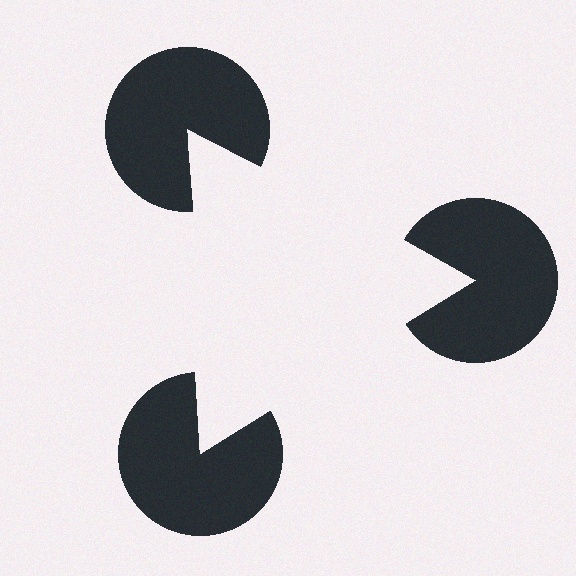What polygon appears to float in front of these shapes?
An illusory triangle — its edges are inferred from the aligned wedge cuts in the pac-man discs, not physically drawn.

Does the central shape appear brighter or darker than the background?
It typically appears slightly brighter than the background, even though no actual brightness change is drawn.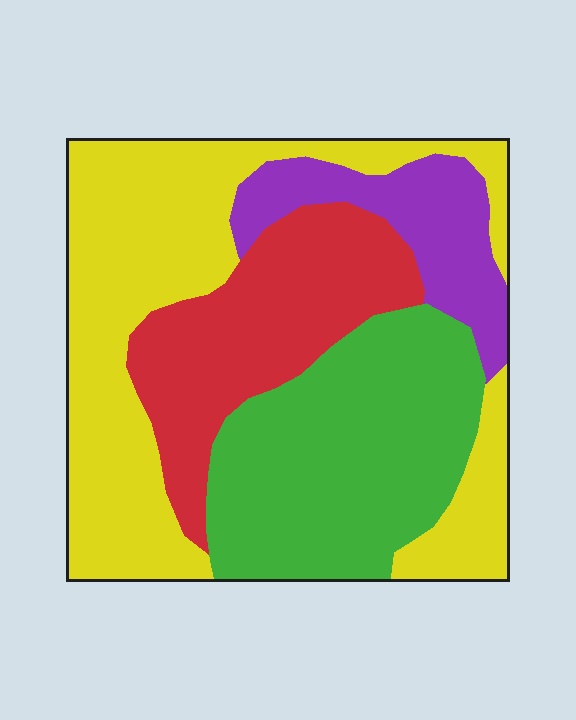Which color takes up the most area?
Yellow, at roughly 40%.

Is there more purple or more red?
Red.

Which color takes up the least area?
Purple, at roughly 10%.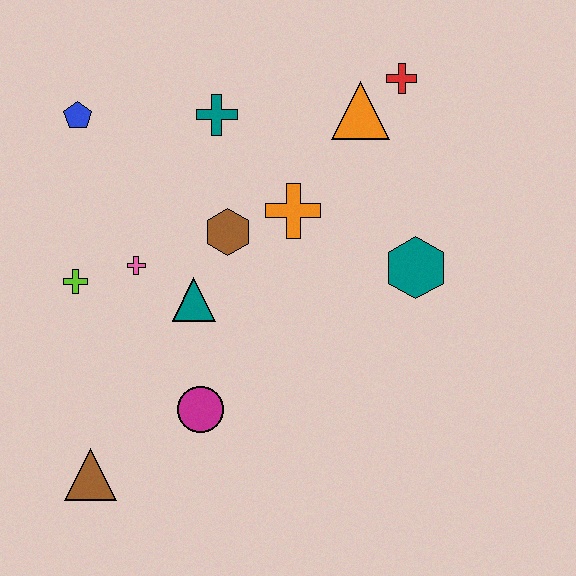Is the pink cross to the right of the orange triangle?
No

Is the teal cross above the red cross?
No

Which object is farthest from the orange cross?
The brown triangle is farthest from the orange cross.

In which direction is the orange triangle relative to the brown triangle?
The orange triangle is above the brown triangle.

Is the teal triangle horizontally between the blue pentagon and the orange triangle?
Yes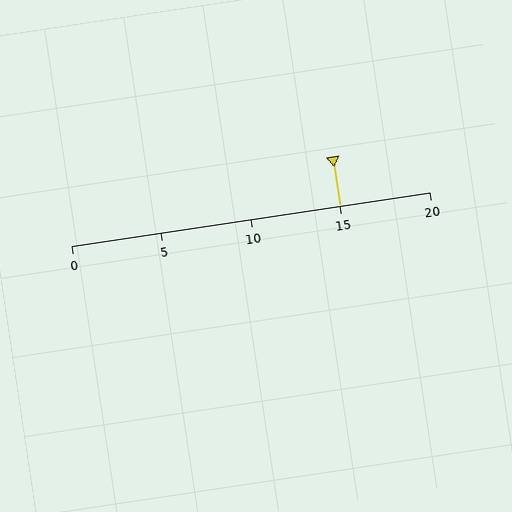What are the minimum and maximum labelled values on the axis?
The axis runs from 0 to 20.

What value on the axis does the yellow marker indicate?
The marker indicates approximately 15.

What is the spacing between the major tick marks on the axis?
The major ticks are spaced 5 apart.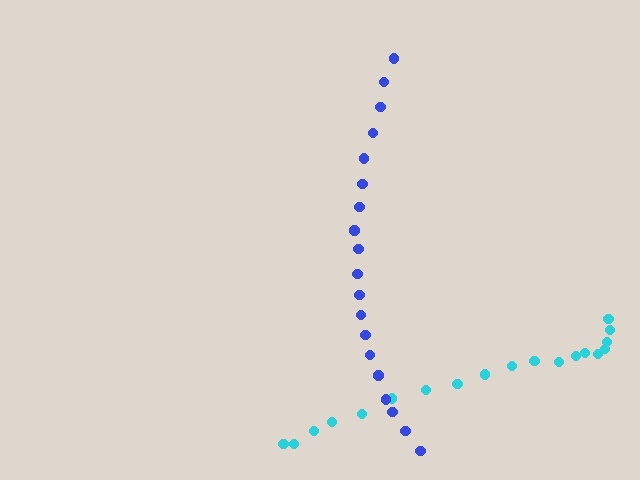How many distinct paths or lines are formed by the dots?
There are 2 distinct paths.